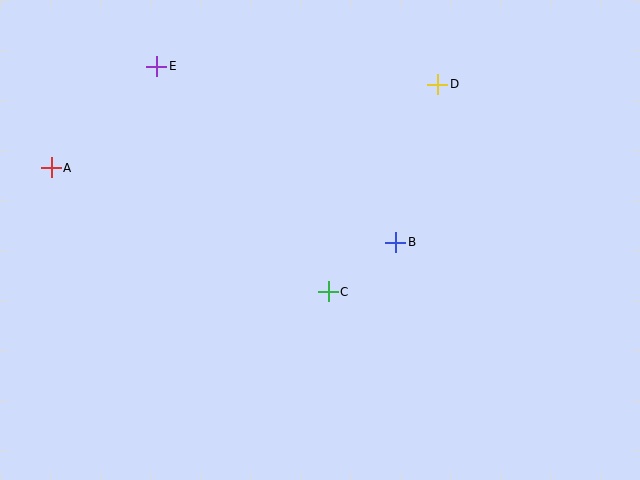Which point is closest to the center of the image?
Point C at (328, 292) is closest to the center.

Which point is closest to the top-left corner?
Point E is closest to the top-left corner.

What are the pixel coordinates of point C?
Point C is at (328, 292).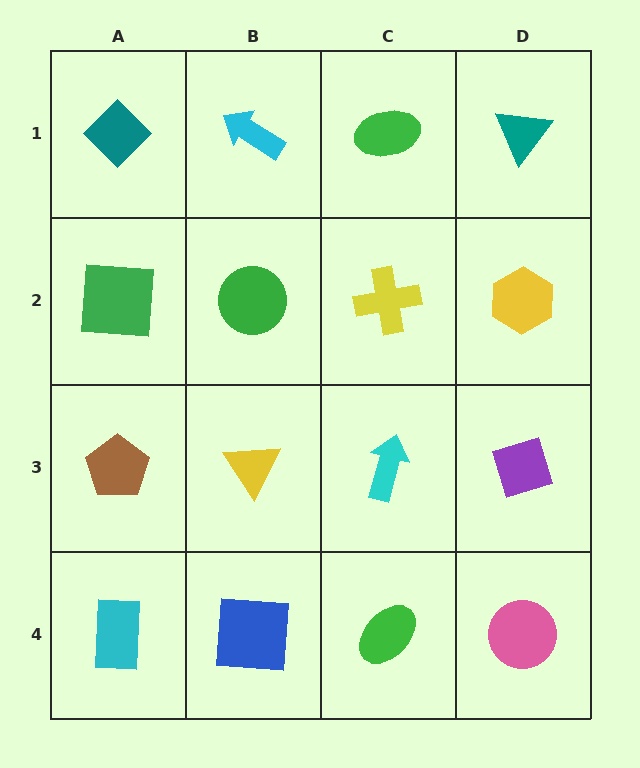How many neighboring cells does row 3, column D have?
3.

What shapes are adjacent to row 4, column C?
A cyan arrow (row 3, column C), a blue square (row 4, column B), a pink circle (row 4, column D).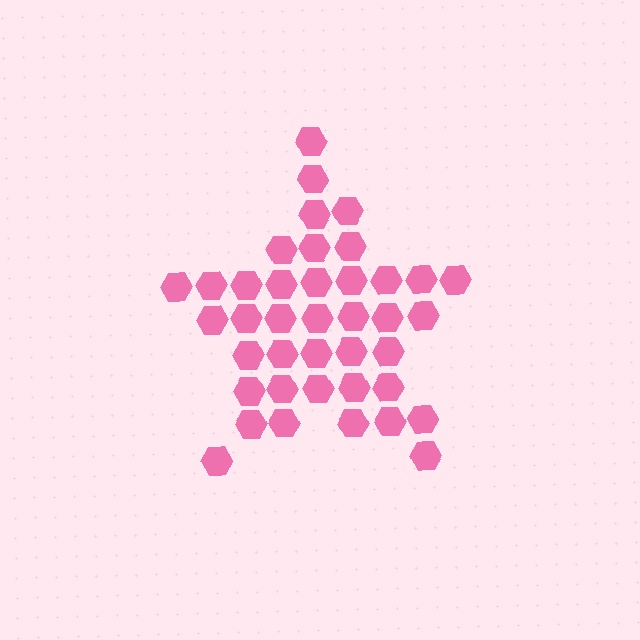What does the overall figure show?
The overall figure shows a star.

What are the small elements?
The small elements are hexagons.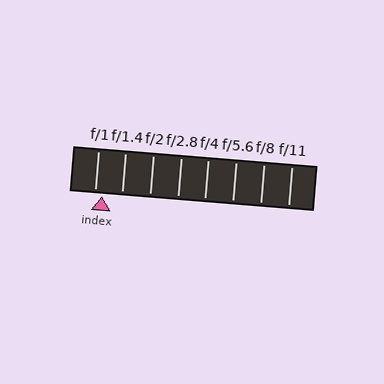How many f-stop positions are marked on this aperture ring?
There are 8 f-stop positions marked.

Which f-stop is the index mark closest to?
The index mark is closest to f/1.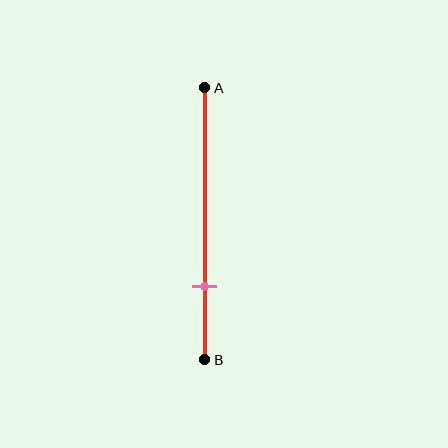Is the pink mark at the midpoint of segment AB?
No, the mark is at about 75% from A, not at the 50% midpoint.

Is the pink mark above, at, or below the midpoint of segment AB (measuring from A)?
The pink mark is below the midpoint of segment AB.